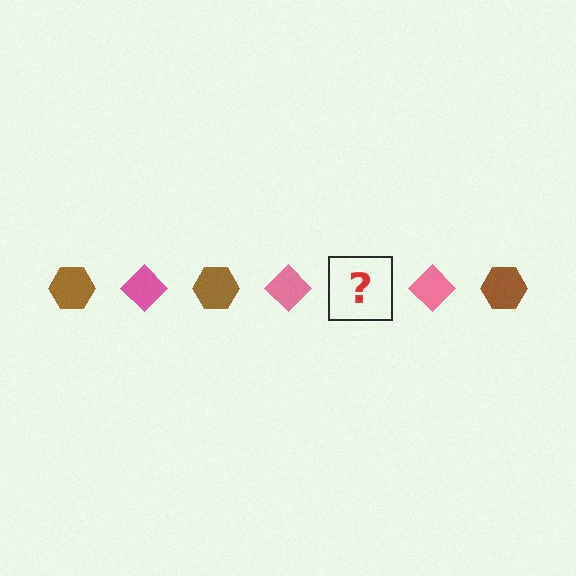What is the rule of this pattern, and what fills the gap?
The rule is that the pattern alternates between brown hexagon and pink diamond. The gap should be filled with a brown hexagon.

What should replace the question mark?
The question mark should be replaced with a brown hexagon.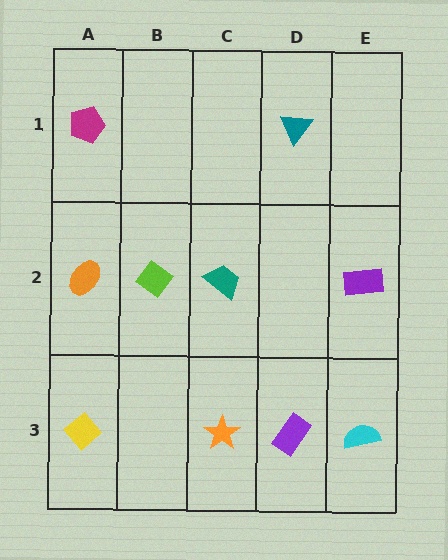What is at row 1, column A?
A magenta pentagon.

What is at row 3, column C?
An orange star.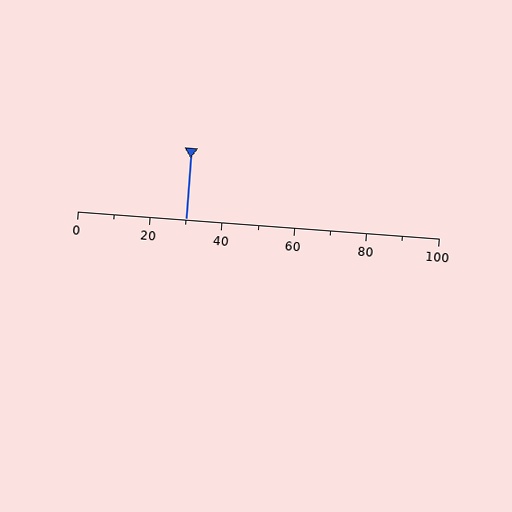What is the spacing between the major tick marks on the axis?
The major ticks are spaced 20 apart.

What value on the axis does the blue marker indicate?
The marker indicates approximately 30.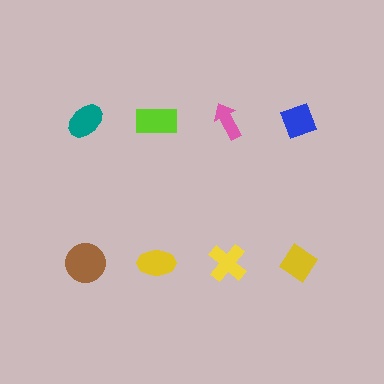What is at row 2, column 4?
A yellow diamond.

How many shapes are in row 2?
4 shapes.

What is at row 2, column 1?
A brown circle.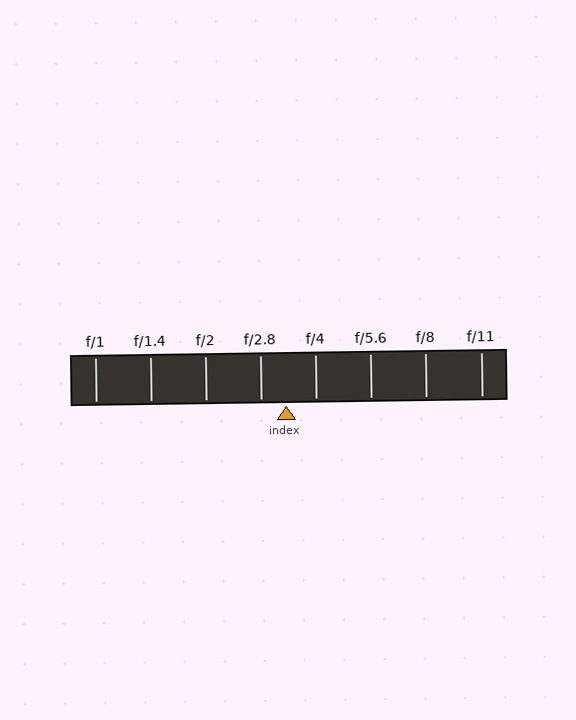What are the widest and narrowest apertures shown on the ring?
The widest aperture shown is f/1 and the narrowest is f/11.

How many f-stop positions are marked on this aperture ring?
There are 8 f-stop positions marked.